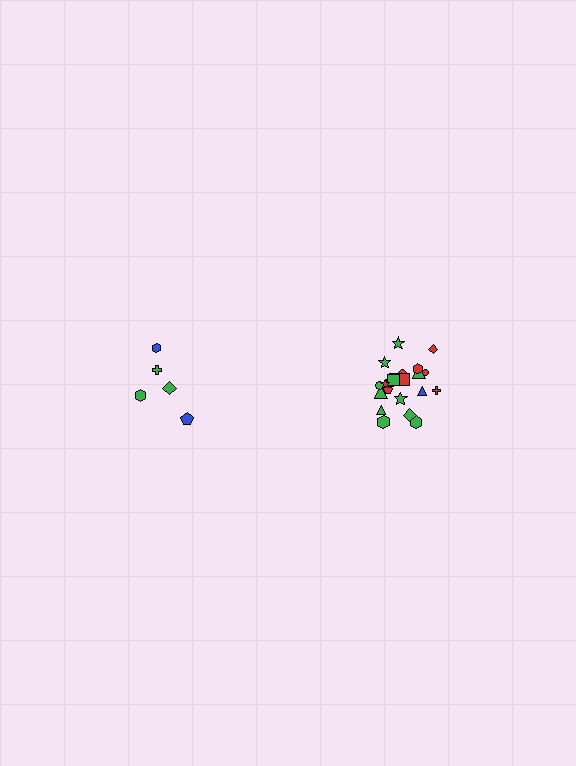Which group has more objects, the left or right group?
The right group.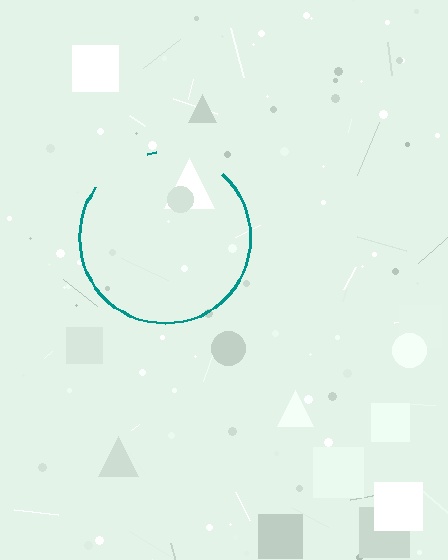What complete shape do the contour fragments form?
The contour fragments form a circle.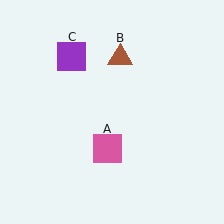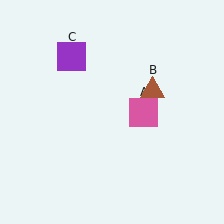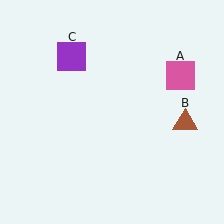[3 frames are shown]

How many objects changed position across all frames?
2 objects changed position: pink square (object A), brown triangle (object B).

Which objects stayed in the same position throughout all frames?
Purple square (object C) remained stationary.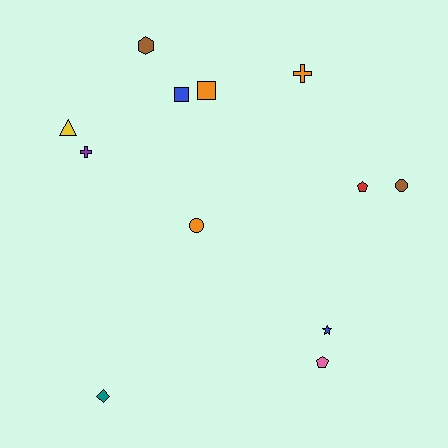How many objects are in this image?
There are 12 objects.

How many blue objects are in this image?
There are 2 blue objects.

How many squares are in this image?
There are 2 squares.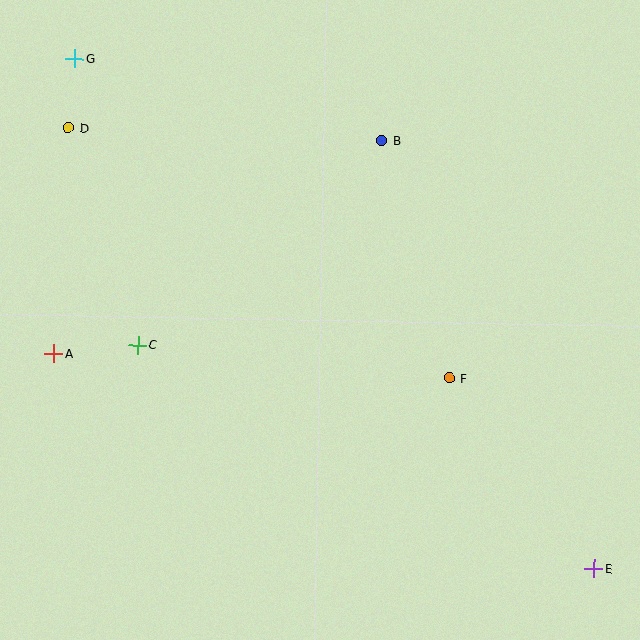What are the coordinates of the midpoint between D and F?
The midpoint between D and F is at (259, 253).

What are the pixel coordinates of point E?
Point E is at (594, 569).